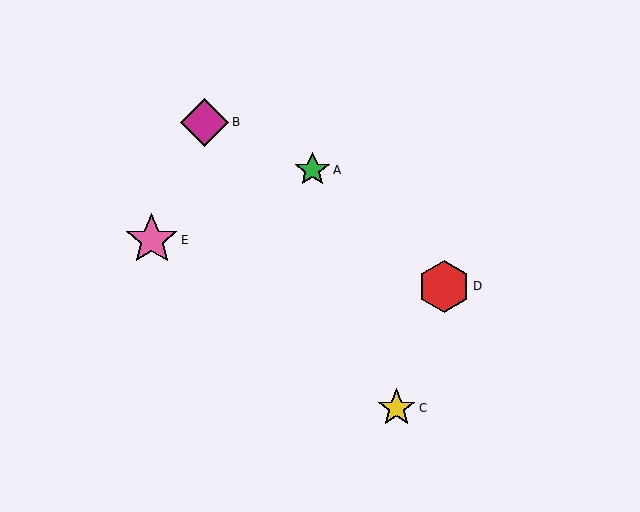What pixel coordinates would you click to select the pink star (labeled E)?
Click at (152, 240) to select the pink star E.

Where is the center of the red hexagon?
The center of the red hexagon is at (444, 286).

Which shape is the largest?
The pink star (labeled E) is the largest.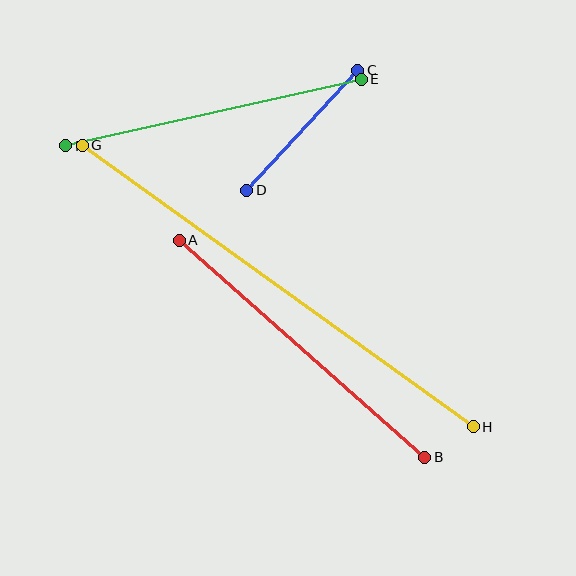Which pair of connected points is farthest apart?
Points G and H are farthest apart.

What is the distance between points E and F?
The distance is approximately 303 pixels.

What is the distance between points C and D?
The distance is approximately 164 pixels.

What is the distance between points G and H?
The distance is approximately 482 pixels.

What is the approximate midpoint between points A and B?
The midpoint is at approximately (302, 349) pixels.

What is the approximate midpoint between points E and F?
The midpoint is at approximately (214, 112) pixels.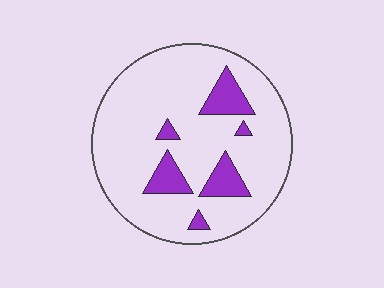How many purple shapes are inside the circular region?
6.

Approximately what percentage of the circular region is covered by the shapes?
Approximately 15%.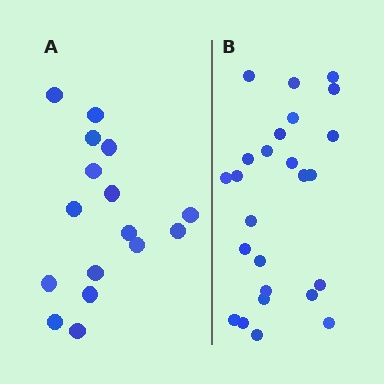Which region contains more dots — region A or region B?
Region B (the right region) has more dots.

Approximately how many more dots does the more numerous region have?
Region B has roughly 8 or so more dots than region A.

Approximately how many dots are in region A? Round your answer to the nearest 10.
About 20 dots. (The exact count is 16, which rounds to 20.)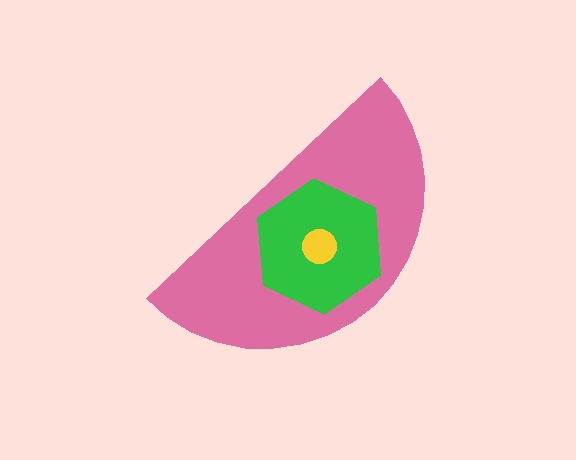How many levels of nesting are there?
3.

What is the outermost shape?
The pink semicircle.